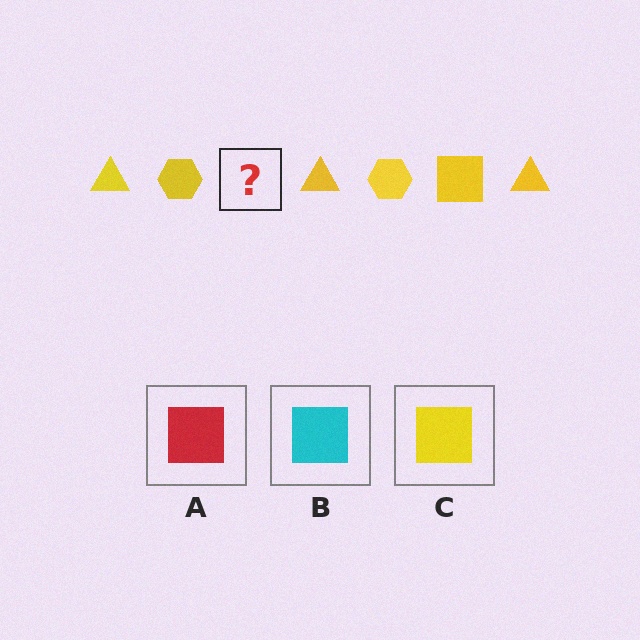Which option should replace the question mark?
Option C.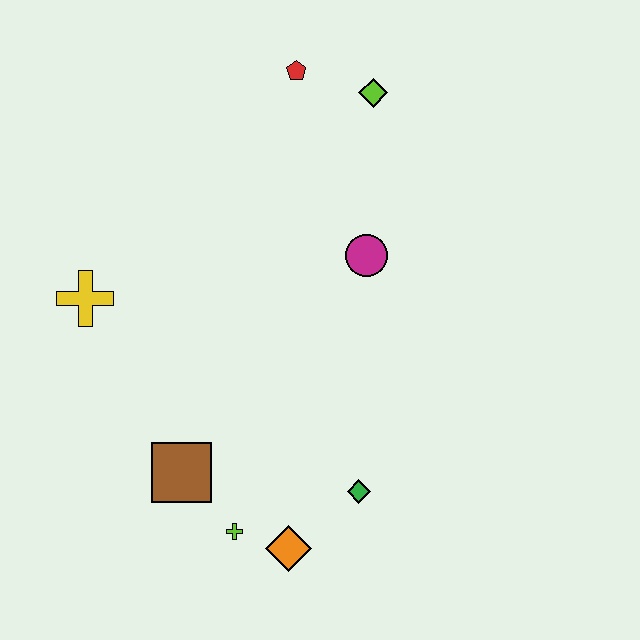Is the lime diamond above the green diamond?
Yes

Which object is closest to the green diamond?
The orange diamond is closest to the green diamond.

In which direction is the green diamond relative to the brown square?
The green diamond is to the right of the brown square.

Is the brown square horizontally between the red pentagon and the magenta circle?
No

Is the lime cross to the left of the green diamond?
Yes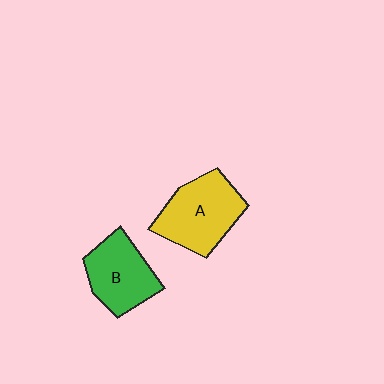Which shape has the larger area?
Shape A (yellow).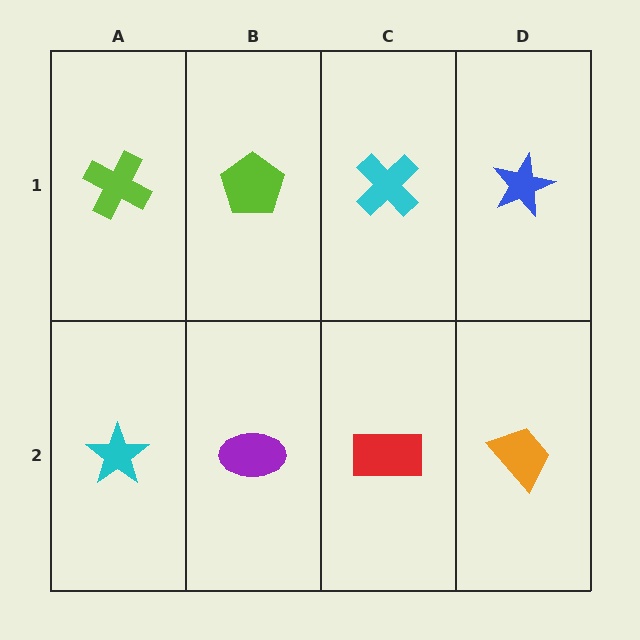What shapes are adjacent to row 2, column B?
A lime pentagon (row 1, column B), a cyan star (row 2, column A), a red rectangle (row 2, column C).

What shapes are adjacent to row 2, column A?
A lime cross (row 1, column A), a purple ellipse (row 2, column B).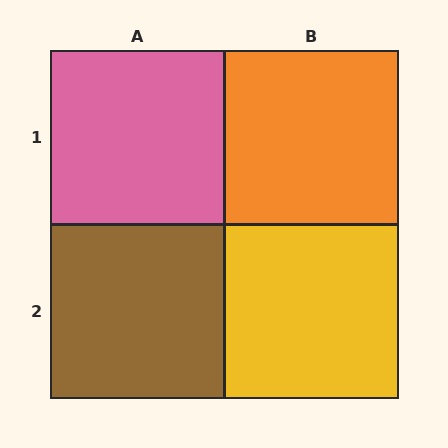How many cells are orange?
1 cell is orange.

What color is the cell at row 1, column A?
Pink.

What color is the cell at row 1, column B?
Orange.